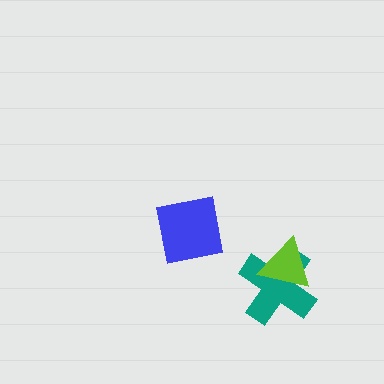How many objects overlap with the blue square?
0 objects overlap with the blue square.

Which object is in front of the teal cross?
The lime triangle is in front of the teal cross.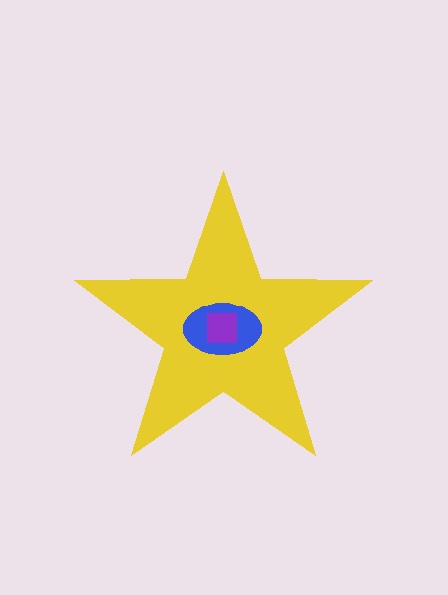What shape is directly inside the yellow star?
The blue ellipse.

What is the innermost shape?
The purple square.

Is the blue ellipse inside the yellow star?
Yes.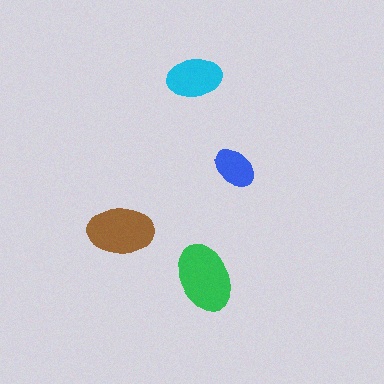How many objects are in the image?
There are 4 objects in the image.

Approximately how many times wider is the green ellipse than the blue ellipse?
About 1.5 times wider.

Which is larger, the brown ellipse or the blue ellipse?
The brown one.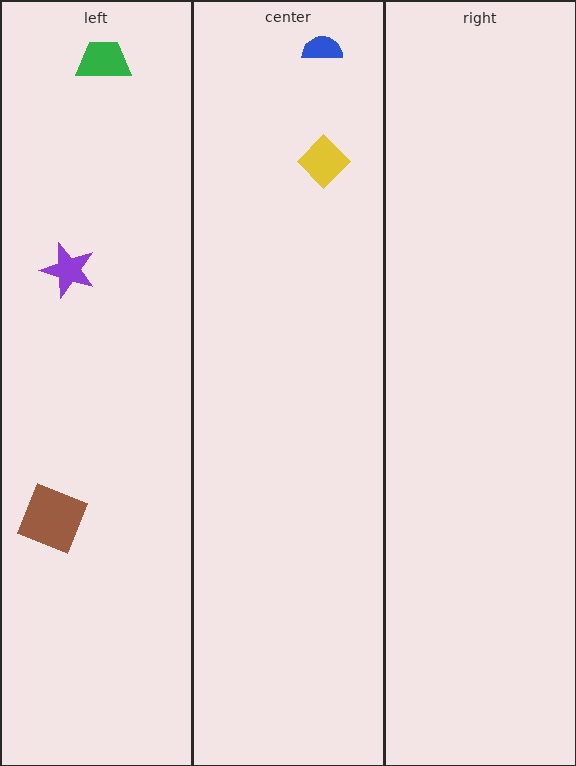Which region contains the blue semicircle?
The center region.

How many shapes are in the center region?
2.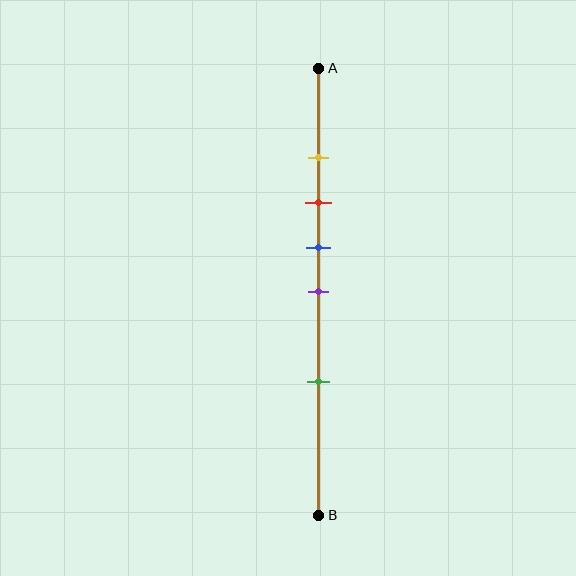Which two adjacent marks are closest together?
The yellow and red marks are the closest adjacent pair.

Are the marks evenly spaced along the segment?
No, the marks are not evenly spaced.